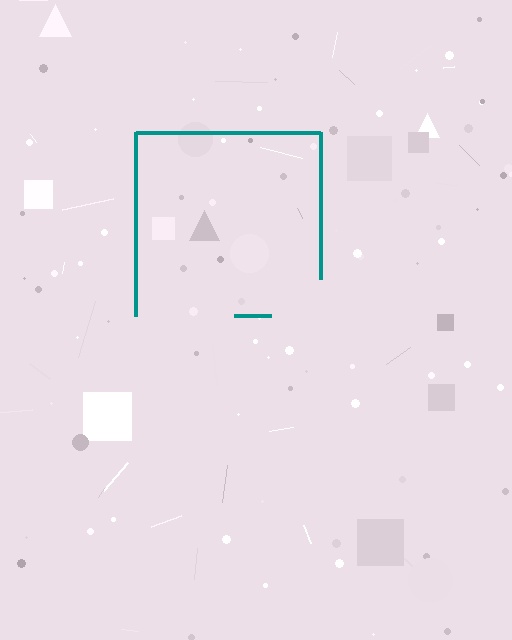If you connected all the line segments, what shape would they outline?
They would outline a square.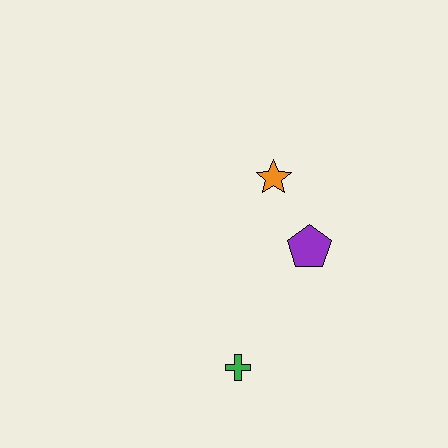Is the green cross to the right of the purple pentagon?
No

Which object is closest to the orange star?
The purple pentagon is closest to the orange star.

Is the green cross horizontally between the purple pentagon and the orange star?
No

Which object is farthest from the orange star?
The green cross is farthest from the orange star.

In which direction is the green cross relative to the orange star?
The green cross is below the orange star.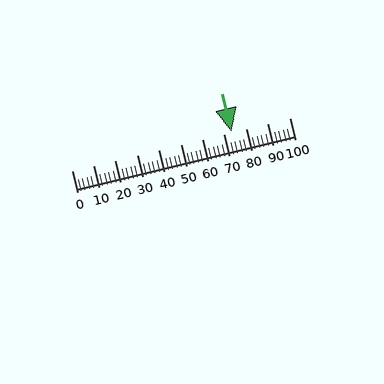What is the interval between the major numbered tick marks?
The major tick marks are spaced 10 units apart.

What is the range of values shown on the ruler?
The ruler shows values from 0 to 100.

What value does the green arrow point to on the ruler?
The green arrow points to approximately 73.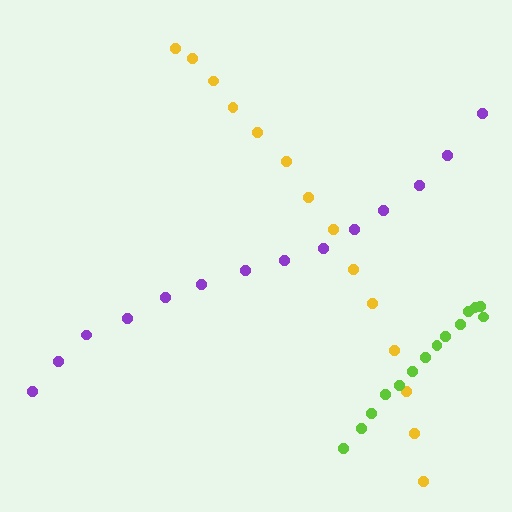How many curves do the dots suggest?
There are 3 distinct paths.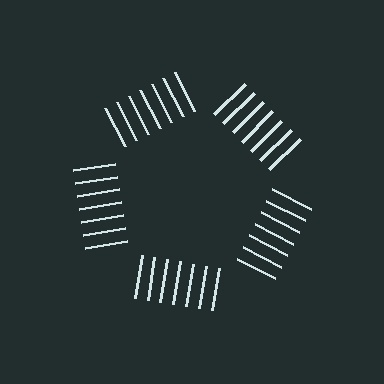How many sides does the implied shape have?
5 sides — the line-ends trace a pentagon.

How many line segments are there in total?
35 — 7 along each of the 5 edges.